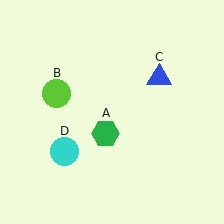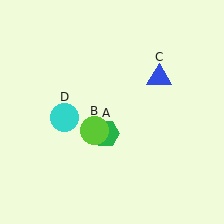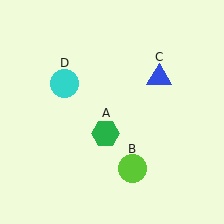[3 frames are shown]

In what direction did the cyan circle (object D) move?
The cyan circle (object D) moved up.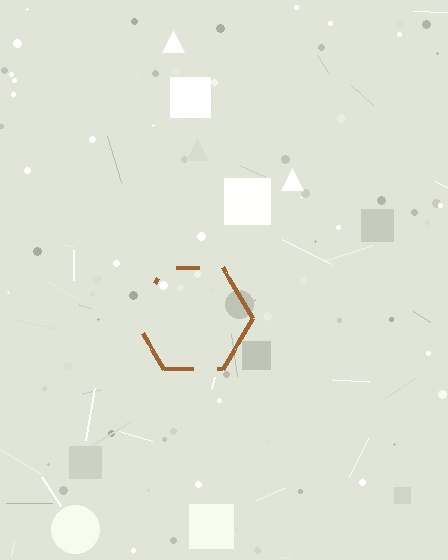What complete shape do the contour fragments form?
The contour fragments form a hexagon.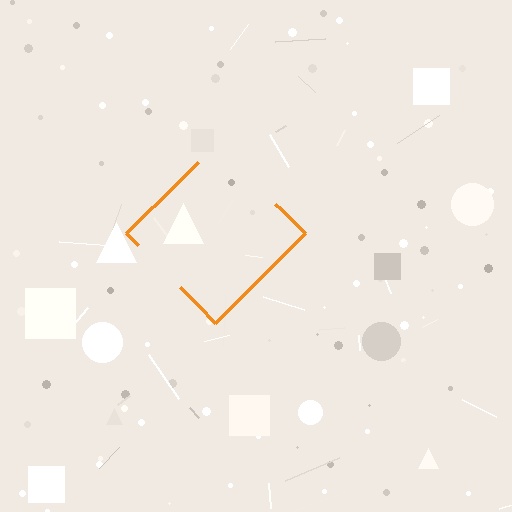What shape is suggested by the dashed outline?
The dashed outline suggests a diamond.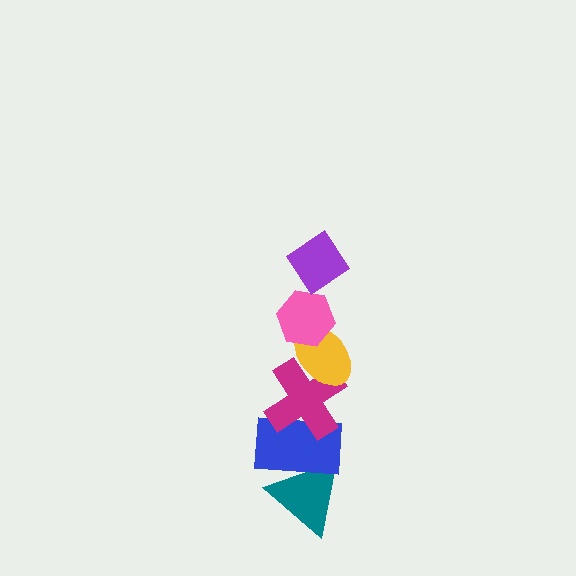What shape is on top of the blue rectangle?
The magenta cross is on top of the blue rectangle.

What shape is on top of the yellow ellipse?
The pink hexagon is on top of the yellow ellipse.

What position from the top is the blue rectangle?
The blue rectangle is 5th from the top.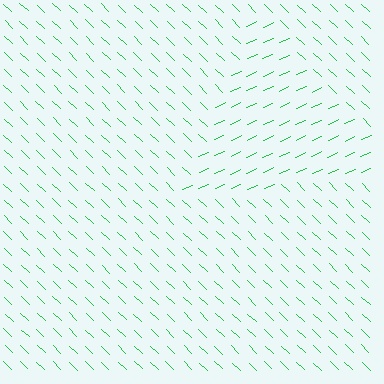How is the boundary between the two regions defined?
The boundary is defined purely by a change in line orientation (approximately 68 degrees difference). All lines are the same color and thickness.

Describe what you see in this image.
The image is filled with small green line segments. A triangle region in the image has lines oriented differently from the surrounding lines, creating a visible texture boundary.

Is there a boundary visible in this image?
Yes, there is a texture boundary formed by a change in line orientation.